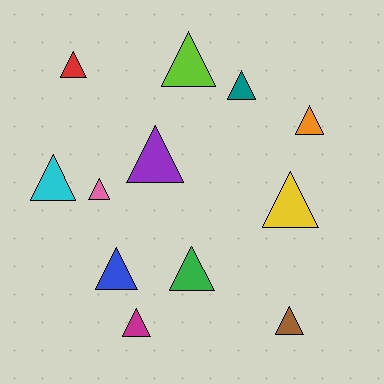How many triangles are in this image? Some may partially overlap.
There are 12 triangles.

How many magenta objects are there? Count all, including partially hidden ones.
There is 1 magenta object.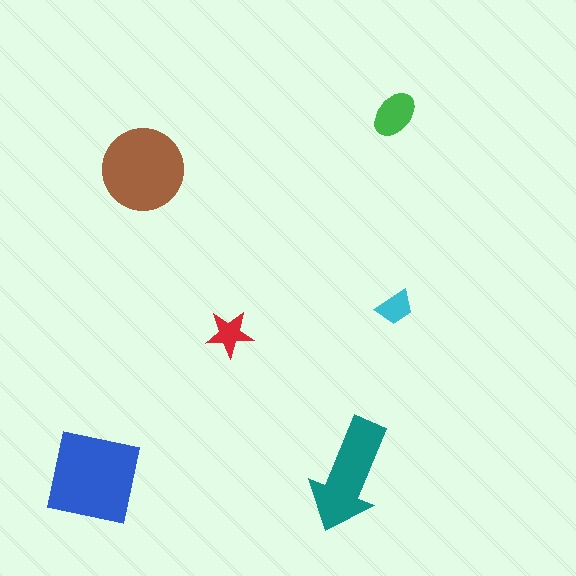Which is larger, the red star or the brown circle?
The brown circle.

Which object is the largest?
The blue square.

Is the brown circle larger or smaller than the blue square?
Smaller.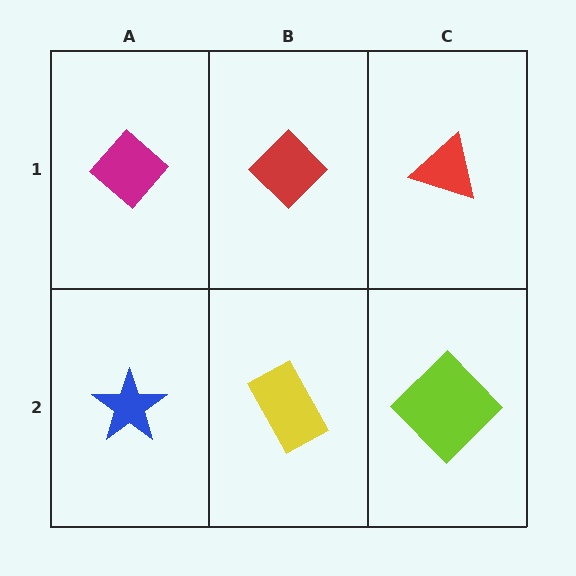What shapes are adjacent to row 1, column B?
A yellow rectangle (row 2, column B), a magenta diamond (row 1, column A), a red triangle (row 1, column C).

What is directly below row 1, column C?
A lime diamond.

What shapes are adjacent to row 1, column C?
A lime diamond (row 2, column C), a red diamond (row 1, column B).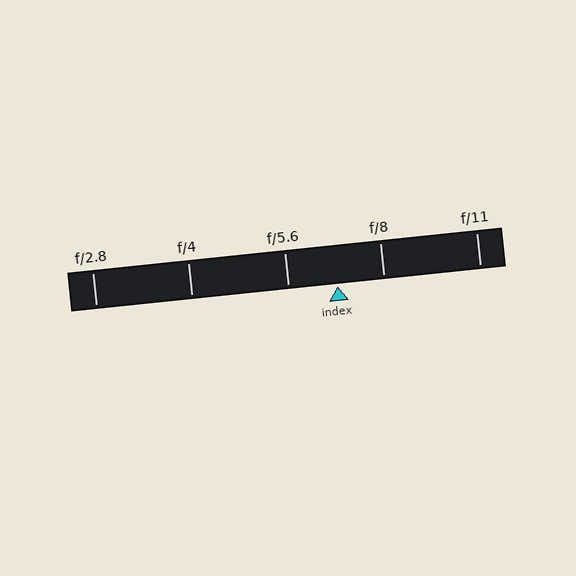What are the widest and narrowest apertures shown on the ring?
The widest aperture shown is f/2.8 and the narrowest is f/11.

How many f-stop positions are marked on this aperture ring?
There are 5 f-stop positions marked.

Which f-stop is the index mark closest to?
The index mark is closest to f/8.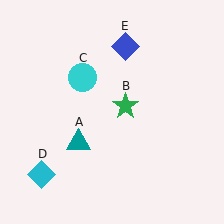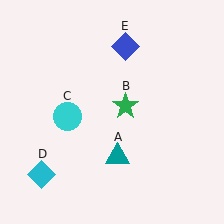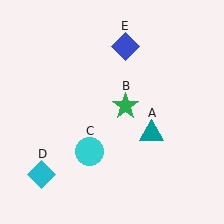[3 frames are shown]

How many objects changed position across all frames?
2 objects changed position: teal triangle (object A), cyan circle (object C).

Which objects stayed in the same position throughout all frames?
Green star (object B) and cyan diamond (object D) and blue diamond (object E) remained stationary.